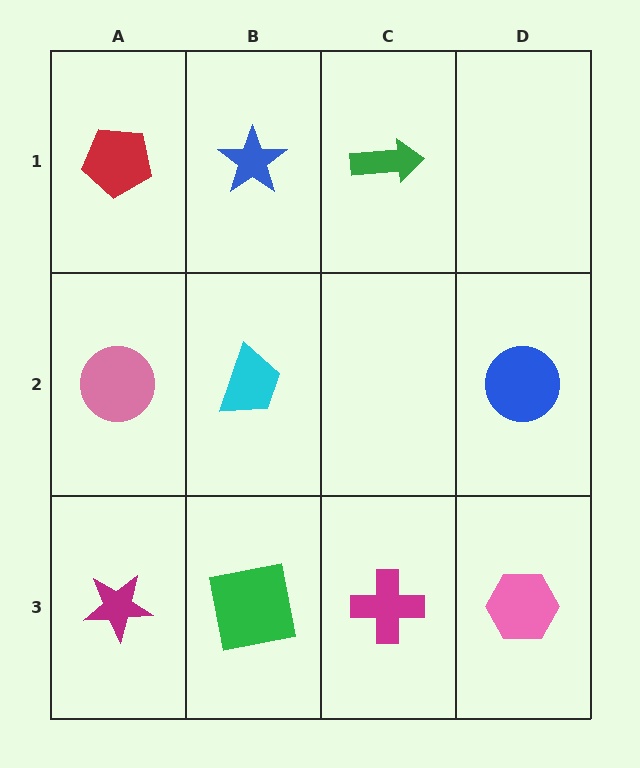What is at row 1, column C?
A green arrow.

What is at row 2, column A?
A pink circle.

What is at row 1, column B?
A blue star.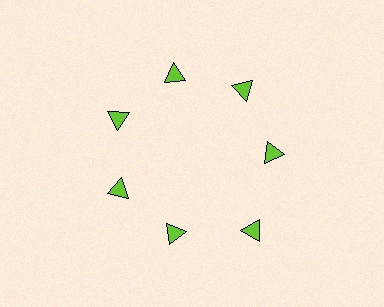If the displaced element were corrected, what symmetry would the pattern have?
It would have 7-fold rotational symmetry — the pattern would map onto itself every 51 degrees.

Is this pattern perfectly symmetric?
No. The 7 lime triangles are arranged in a ring, but one element near the 5 o'clock position is pushed outward from the center, breaking the 7-fold rotational symmetry.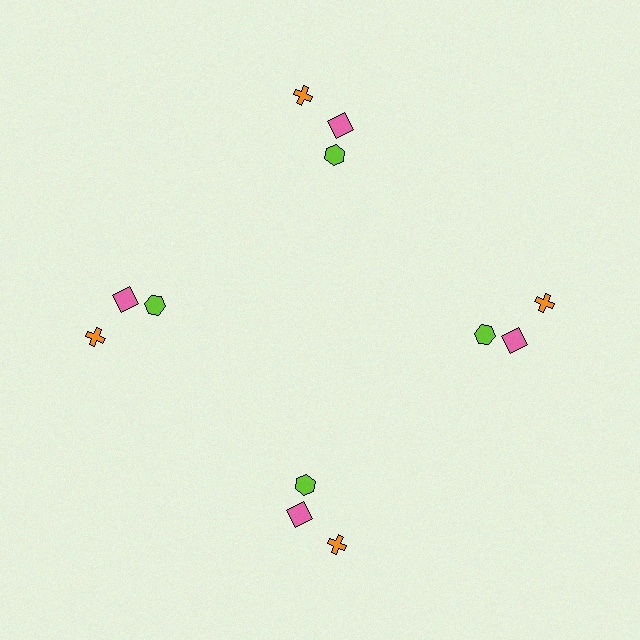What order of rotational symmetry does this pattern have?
This pattern has 4-fold rotational symmetry.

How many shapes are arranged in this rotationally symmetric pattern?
There are 12 shapes, arranged in 4 groups of 3.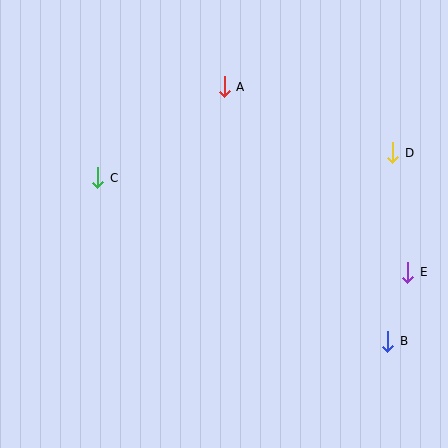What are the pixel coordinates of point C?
Point C is at (98, 178).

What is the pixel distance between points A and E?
The distance between A and E is 261 pixels.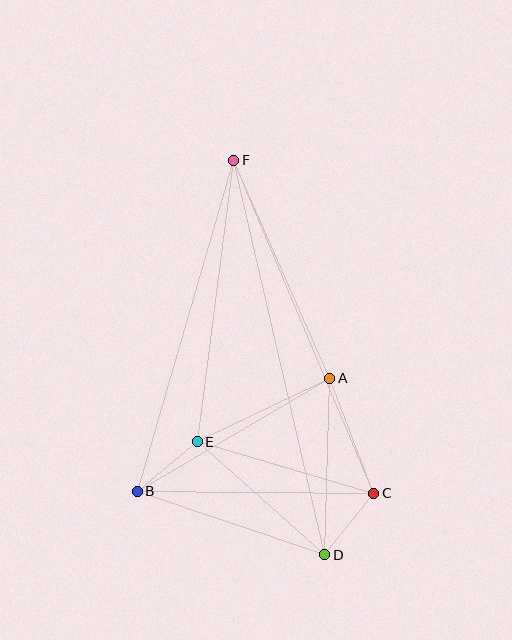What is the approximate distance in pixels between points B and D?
The distance between B and D is approximately 198 pixels.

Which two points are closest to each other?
Points B and E are closest to each other.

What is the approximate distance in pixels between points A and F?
The distance between A and F is approximately 238 pixels.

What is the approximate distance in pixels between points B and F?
The distance between B and F is approximately 344 pixels.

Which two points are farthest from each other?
Points D and F are farthest from each other.